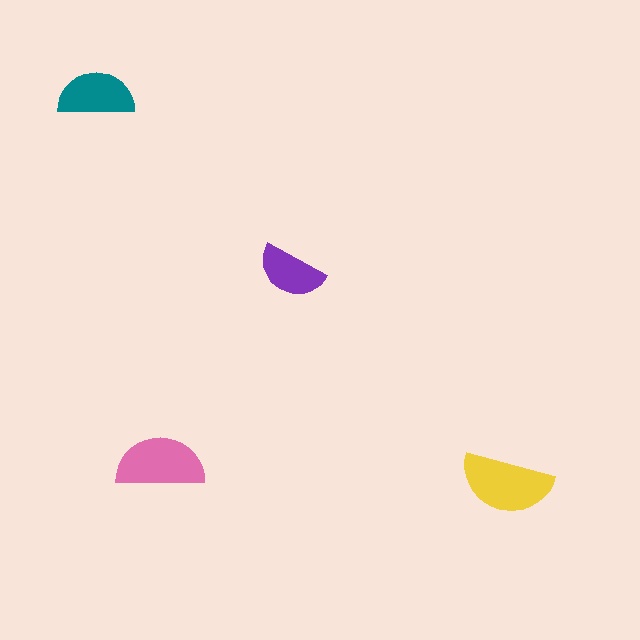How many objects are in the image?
There are 4 objects in the image.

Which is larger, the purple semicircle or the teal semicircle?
The teal one.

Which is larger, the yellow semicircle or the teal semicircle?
The yellow one.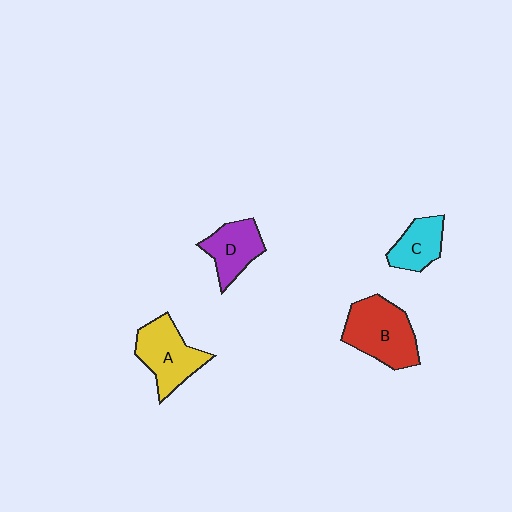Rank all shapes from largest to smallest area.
From largest to smallest: B (red), A (yellow), D (purple), C (cyan).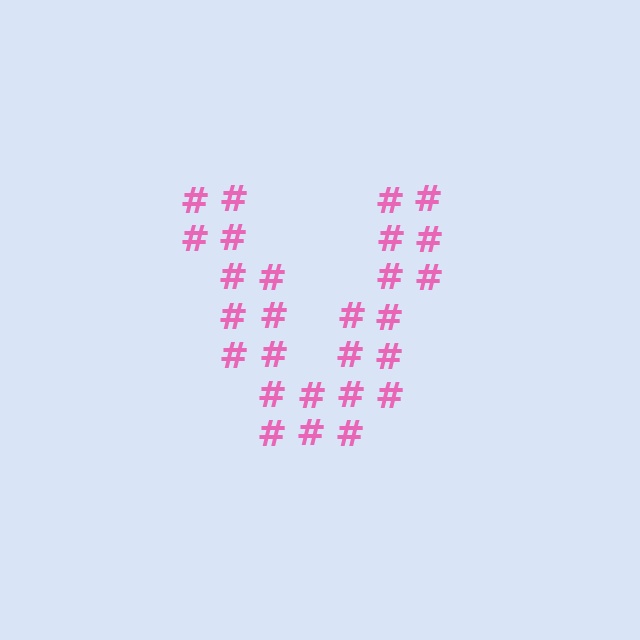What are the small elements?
The small elements are hash symbols.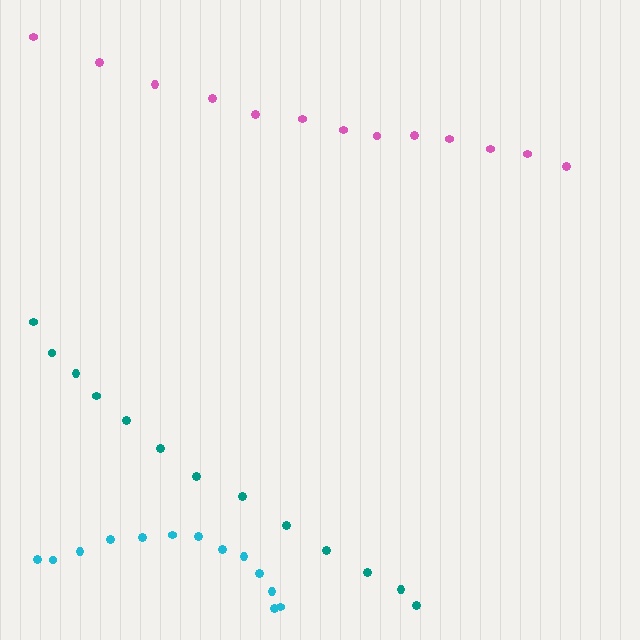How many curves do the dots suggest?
There are 3 distinct paths.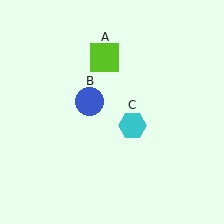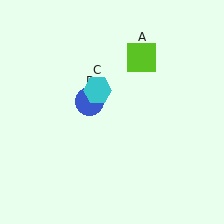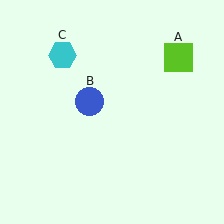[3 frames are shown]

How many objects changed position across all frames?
2 objects changed position: lime square (object A), cyan hexagon (object C).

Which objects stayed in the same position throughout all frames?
Blue circle (object B) remained stationary.